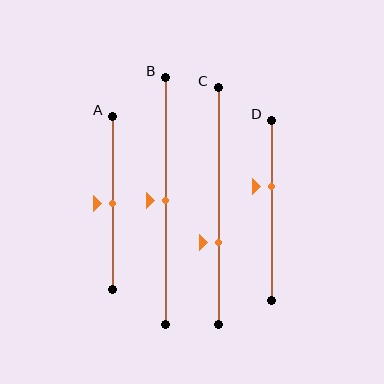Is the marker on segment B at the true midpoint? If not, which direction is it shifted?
Yes, the marker on segment B is at the true midpoint.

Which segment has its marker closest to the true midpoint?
Segment A has its marker closest to the true midpoint.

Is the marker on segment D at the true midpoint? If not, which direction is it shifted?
No, the marker on segment D is shifted upward by about 14% of the segment length.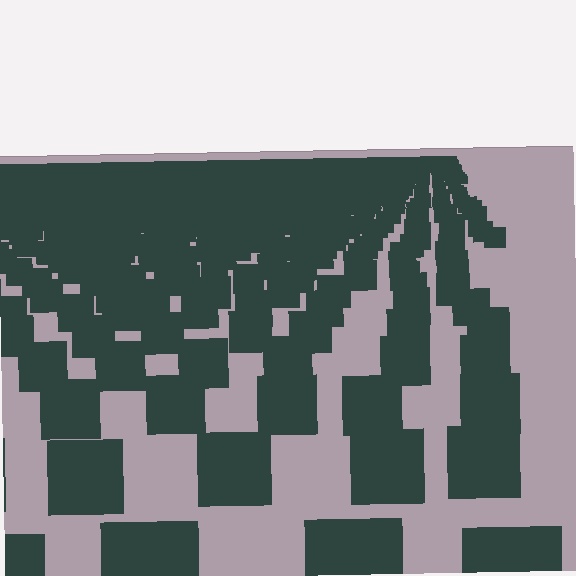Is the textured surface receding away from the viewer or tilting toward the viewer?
The surface is receding away from the viewer. Texture elements get smaller and denser toward the top.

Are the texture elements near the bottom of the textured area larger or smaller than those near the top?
Larger. Near the bottom, elements are closer to the viewer and appear at a bigger on-screen size.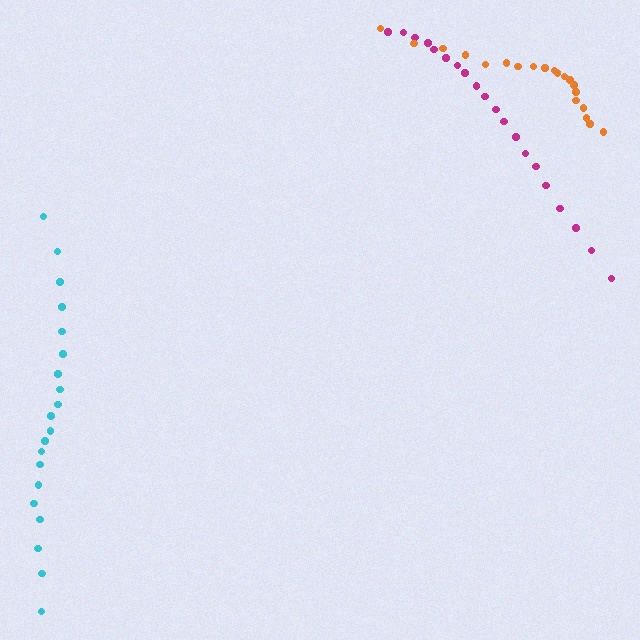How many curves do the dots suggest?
There are 3 distinct paths.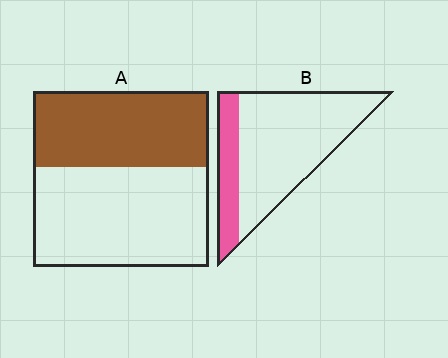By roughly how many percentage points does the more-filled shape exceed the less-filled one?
By roughly 20 percentage points (A over B).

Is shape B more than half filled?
No.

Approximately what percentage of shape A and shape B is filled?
A is approximately 45% and B is approximately 25%.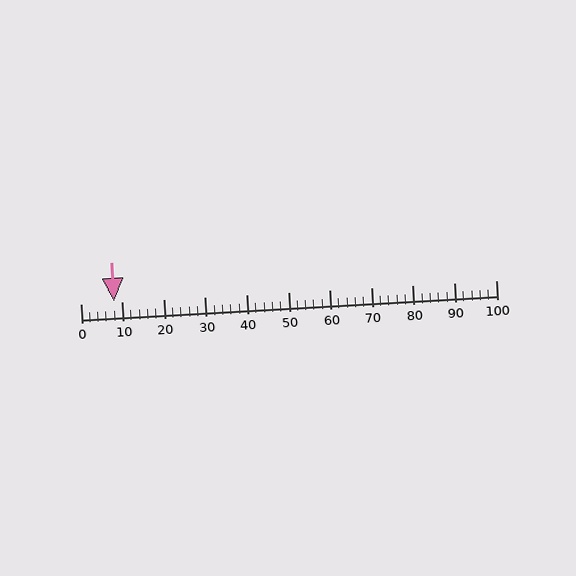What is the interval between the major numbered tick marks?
The major tick marks are spaced 10 units apart.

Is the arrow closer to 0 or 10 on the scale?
The arrow is closer to 10.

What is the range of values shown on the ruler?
The ruler shows values from 0 to 100.